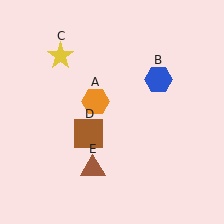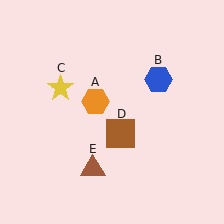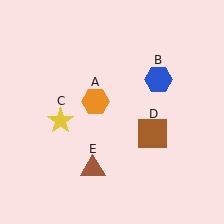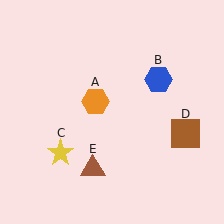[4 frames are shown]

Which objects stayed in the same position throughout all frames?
Orange hexagon (object A) and blue hexagon (object B) and brown triangle (object E) remained stationary.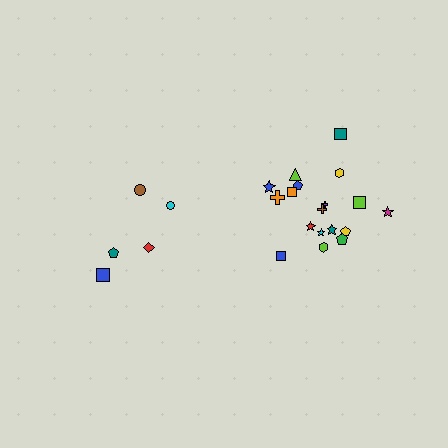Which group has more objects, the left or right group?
The right group.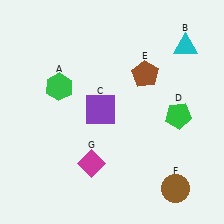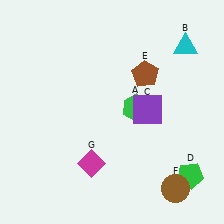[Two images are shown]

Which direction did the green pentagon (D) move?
The green pentagon (D) moved down.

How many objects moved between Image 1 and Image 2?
3 objects moved between the two images.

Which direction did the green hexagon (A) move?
The green hexagon (A) moved right.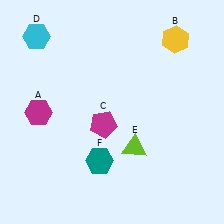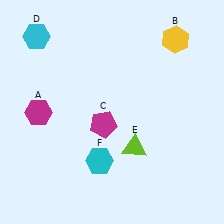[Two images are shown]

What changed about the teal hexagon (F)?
In Image 1, F is teal. In Image 2, it changed to cyan.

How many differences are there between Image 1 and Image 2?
There is 1 difference between the two images.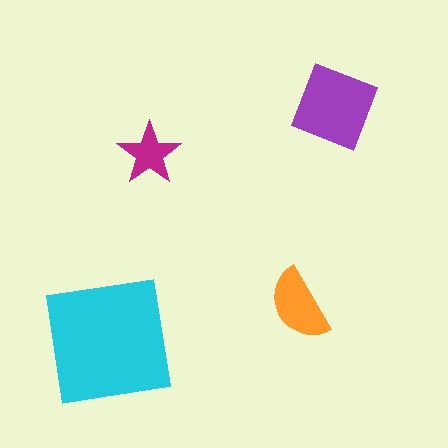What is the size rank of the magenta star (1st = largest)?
4th.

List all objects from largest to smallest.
The cyan square, the purple diamond, the orange semicircle, the magenta star.